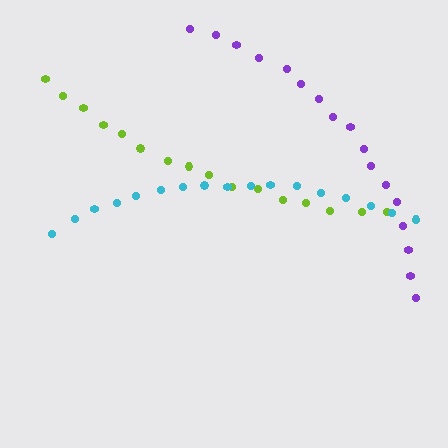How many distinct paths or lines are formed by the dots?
There are 3 distinct paths.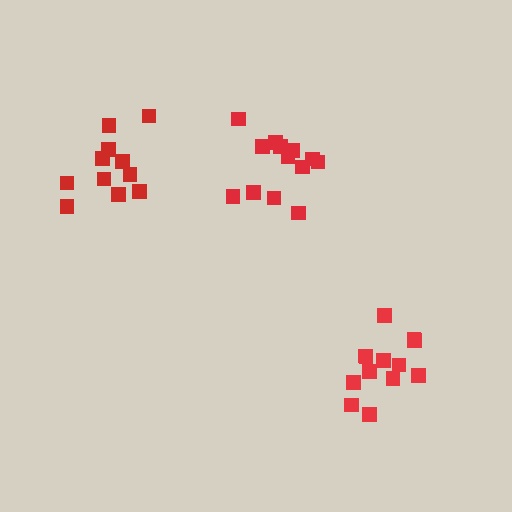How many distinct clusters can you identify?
There are 3 distinct clusters.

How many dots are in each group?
Group 1: 13 dots, Group 2: 13 dots, Group 3: 11 dots (37 total).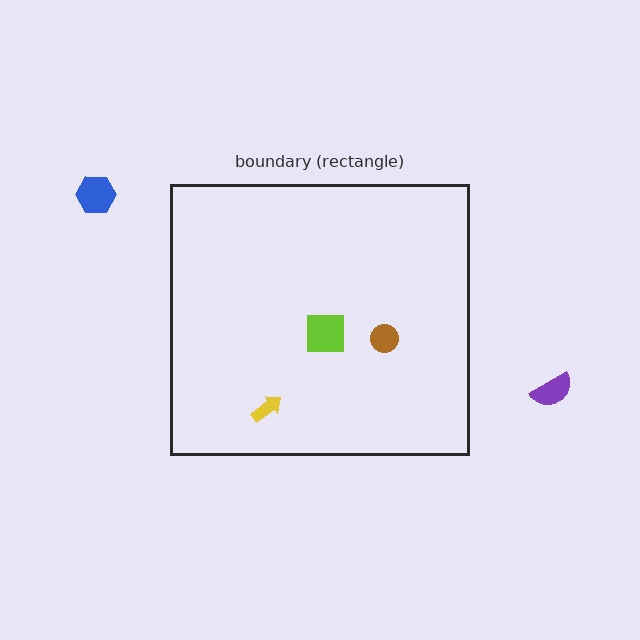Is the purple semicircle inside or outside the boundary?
Outside.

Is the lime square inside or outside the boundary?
Inside.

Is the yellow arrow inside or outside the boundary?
Inside.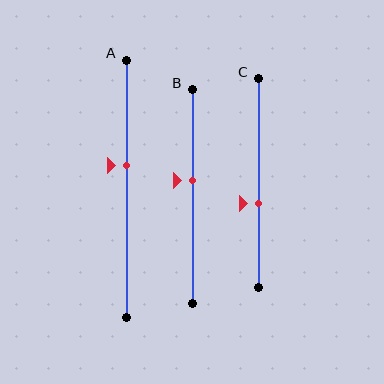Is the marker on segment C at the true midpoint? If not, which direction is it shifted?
No, the marker on segment C is shifted downward by about 9% of the segment length.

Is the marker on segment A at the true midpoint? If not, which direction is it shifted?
No, the marker on segment A is shifted upward by about 9% of the segment length.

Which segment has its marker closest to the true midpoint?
Segment B has its marker closest to the true midpoint.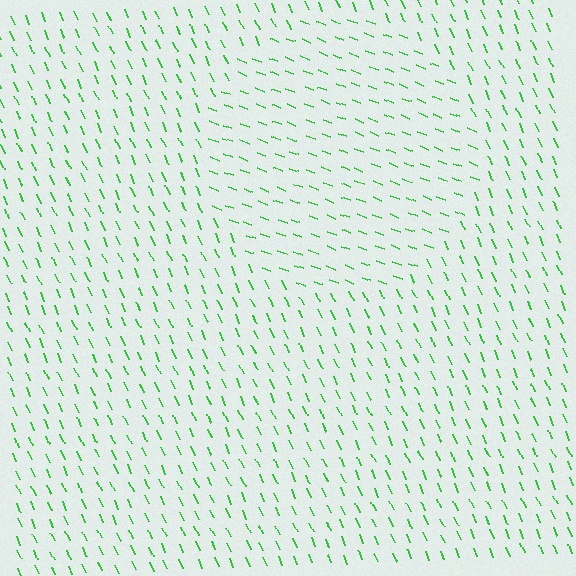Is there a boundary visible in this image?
Yes, there is a texture boundary formed by a change in line orientation.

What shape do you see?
I see a circle.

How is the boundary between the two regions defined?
The boundary is defined purely by a change in line orientation (approximately 45 degrees difference). All lines are the same color and thickness.